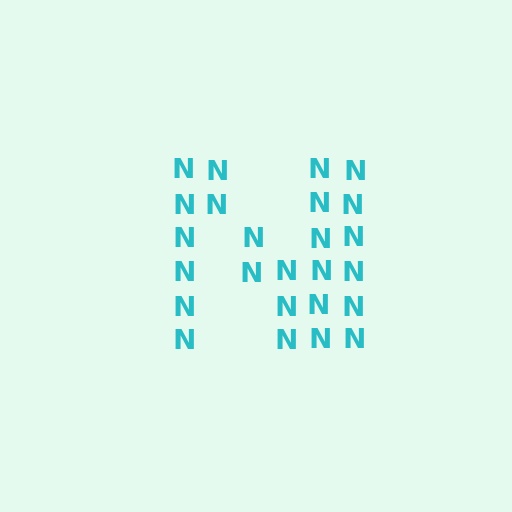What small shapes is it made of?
It is made of small letter N's.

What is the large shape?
The large shape is the letter N.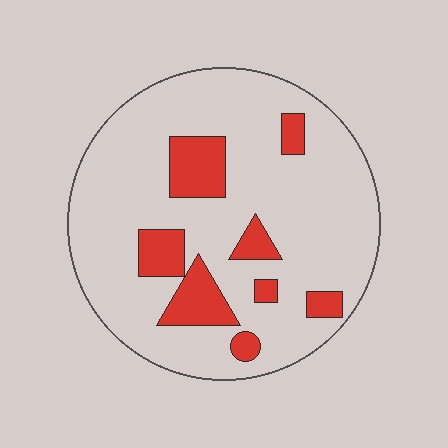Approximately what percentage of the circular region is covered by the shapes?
Approximately 20%.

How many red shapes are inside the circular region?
8.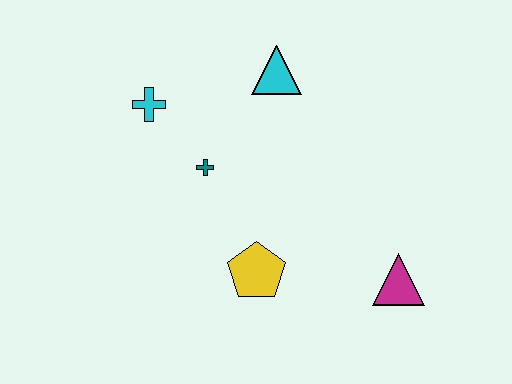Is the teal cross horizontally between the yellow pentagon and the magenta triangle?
No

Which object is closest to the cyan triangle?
The teal cross is closest to the cyan triangle.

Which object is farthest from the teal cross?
The magenta triangle is farthest from the teal cross.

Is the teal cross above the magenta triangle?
Yes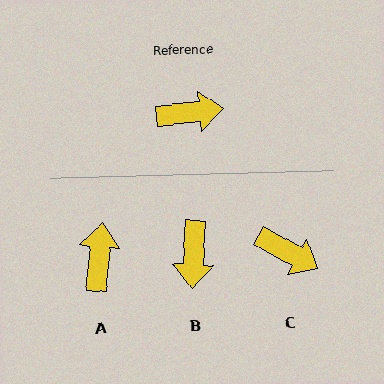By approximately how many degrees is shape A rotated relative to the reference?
Approximately 79 degrees counter-clockwise.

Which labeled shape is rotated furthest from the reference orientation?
B, about 99 degrees away.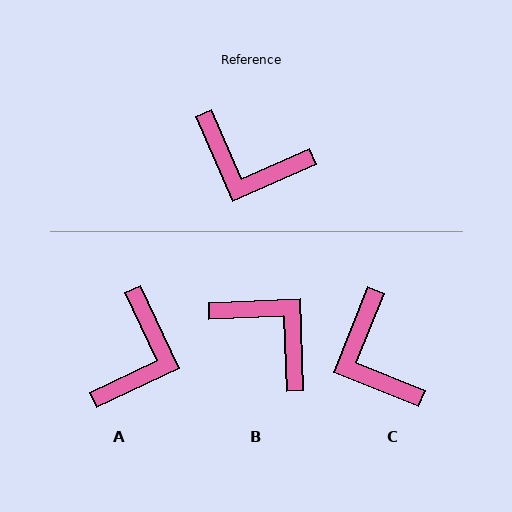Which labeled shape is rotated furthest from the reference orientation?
B, about 159 degrees away.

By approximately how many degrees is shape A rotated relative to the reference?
Approximately 92 degrees counter-clockwise.